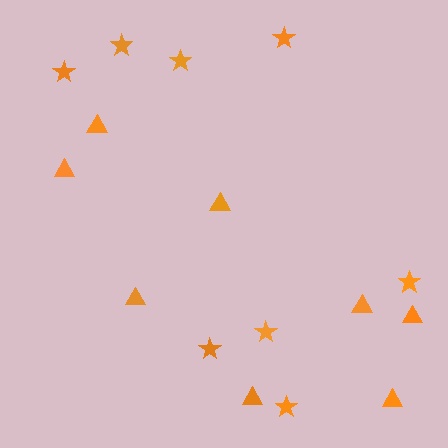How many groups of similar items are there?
There are 2 groups: one group of stars (8) and one group of triangles (8).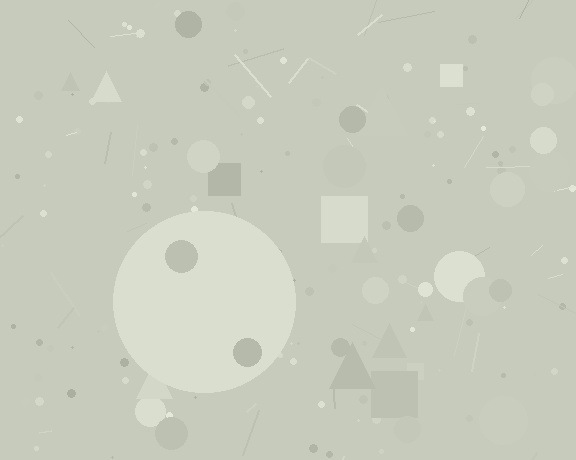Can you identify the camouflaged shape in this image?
The camouflaged shape is a circle.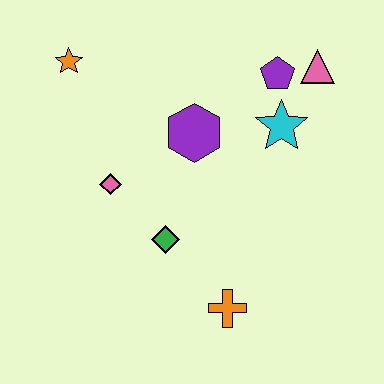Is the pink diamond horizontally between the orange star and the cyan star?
Yes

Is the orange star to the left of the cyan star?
Yes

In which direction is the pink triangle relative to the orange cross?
The pink triangle is above the orange cross.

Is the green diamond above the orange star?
No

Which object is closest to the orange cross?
The green diamond is closest to the orange cross.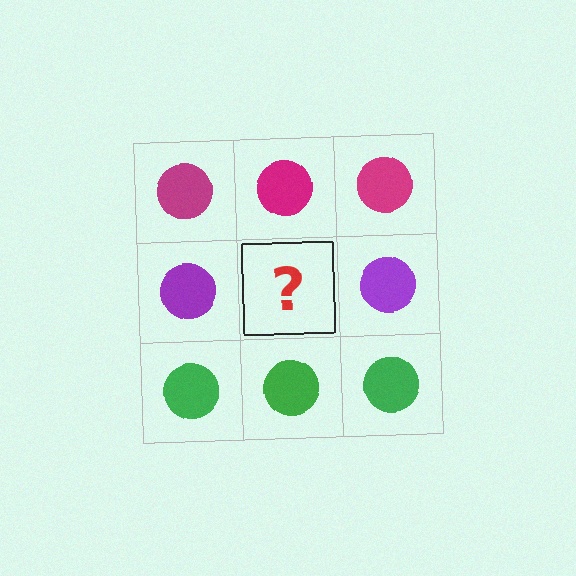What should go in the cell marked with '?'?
The missing cell should contain a purple circle.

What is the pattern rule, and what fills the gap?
The rule is that each row has a consistent color. The gap should be filled with a purple circle.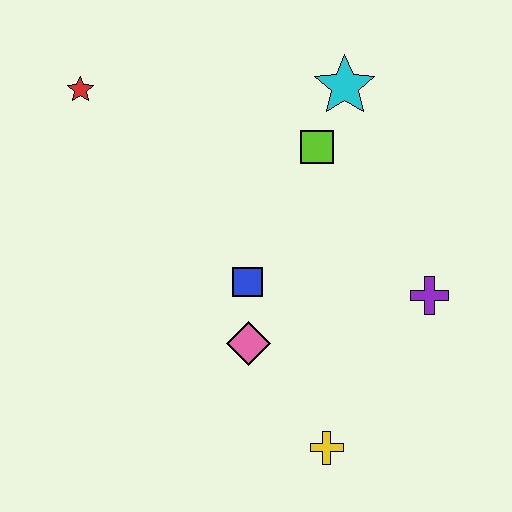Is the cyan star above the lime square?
Yes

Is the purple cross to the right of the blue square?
Yes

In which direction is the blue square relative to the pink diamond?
The blue square is above the pink diamond.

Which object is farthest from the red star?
The yellow cross is farthest from the red star.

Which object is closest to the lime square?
The cyan star is closest to the lime square.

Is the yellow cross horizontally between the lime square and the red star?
No